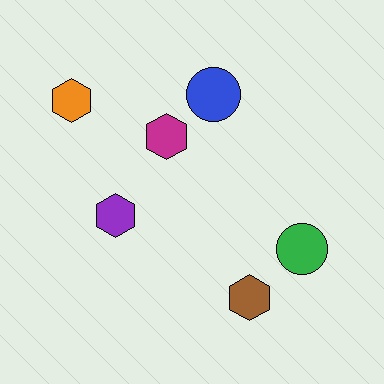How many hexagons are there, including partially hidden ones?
There are 4 hexagons.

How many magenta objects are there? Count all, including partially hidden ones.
There is 1 magenta object.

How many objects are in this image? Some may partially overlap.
There are 6 objects.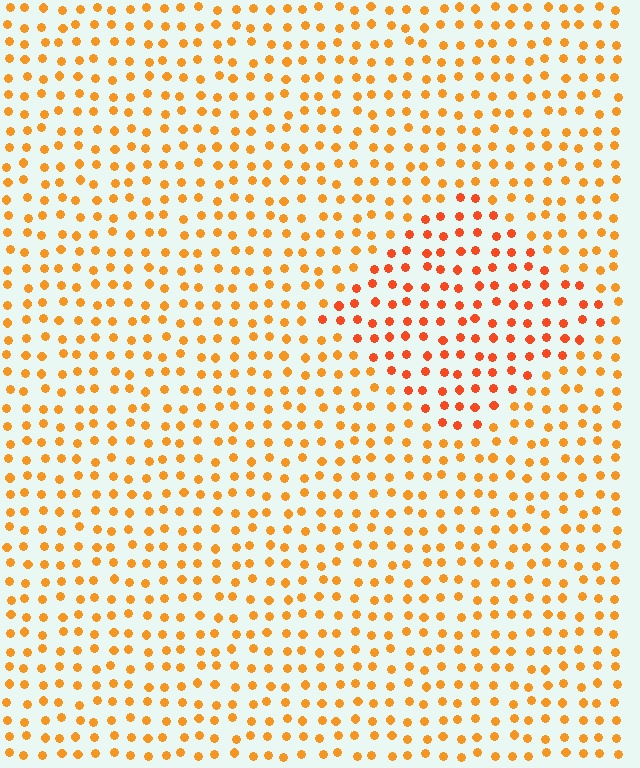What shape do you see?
I see a diamond.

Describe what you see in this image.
The image is filled with small orange elements in a uniform arrangement. A diamond-shaped region is visible where the elements are tinted to a slightly different hue, forming a subtle color boundary.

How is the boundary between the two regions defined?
The boundary is defined purely by a slight shift in hue (about 22 degrees). Spacing, size, and orientation are identical on both sides.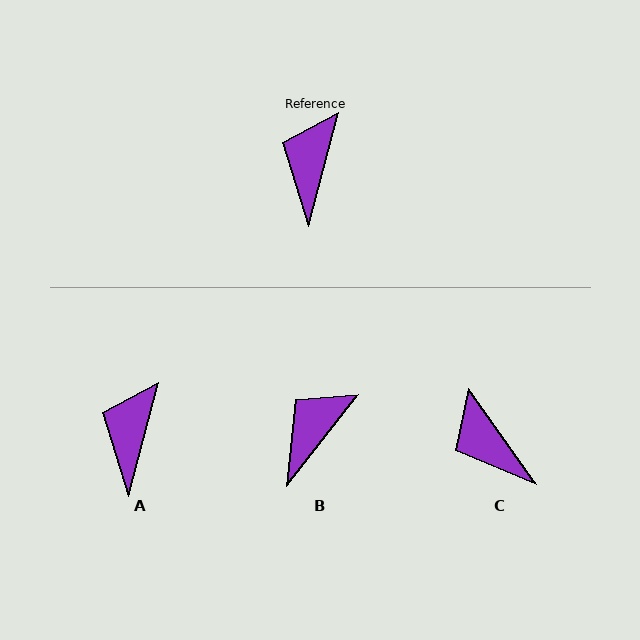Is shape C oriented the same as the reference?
No, it is off by about 50 degrees.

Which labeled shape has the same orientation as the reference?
A.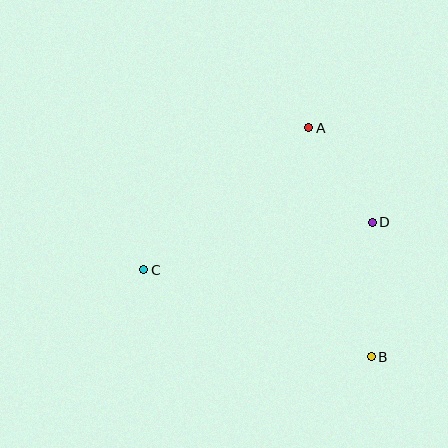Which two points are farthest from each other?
Points B and C are farthest from each other.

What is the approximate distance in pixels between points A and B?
The distance between A and B is approximately 237 pixels.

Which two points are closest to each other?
Points A and D are closest to each other.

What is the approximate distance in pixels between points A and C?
The distance between A and C is approximately 218 pixels.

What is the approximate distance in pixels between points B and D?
The distance between B and D is approximately 134 pixels.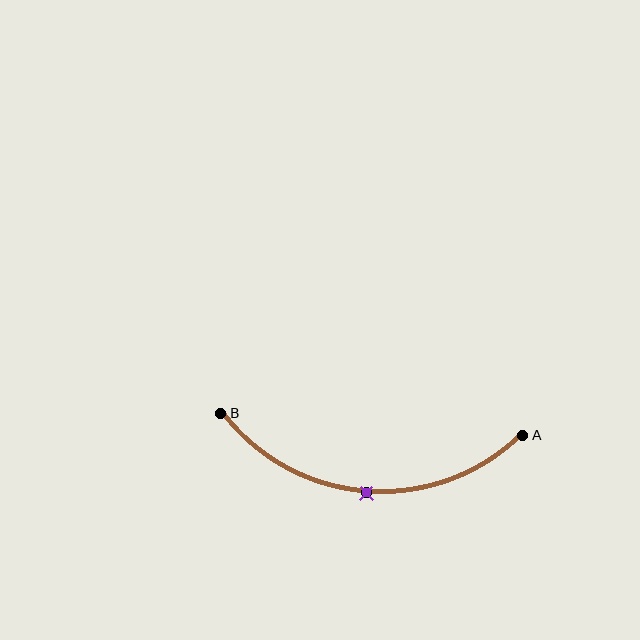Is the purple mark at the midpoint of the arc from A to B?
Yes. The purple mark lies on the arc at equal arc-length from both A and B — it is the arc midpoint.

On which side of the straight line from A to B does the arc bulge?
The arc bulges below the straight line connecting A and B.